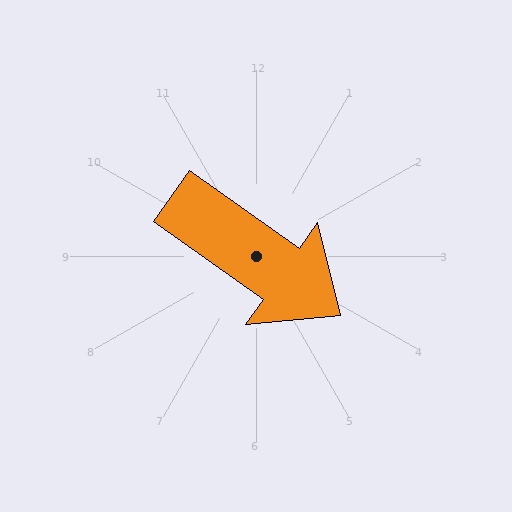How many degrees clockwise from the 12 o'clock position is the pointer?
Approximately 125 degrees.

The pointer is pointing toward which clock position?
Roughly 4 o'clock.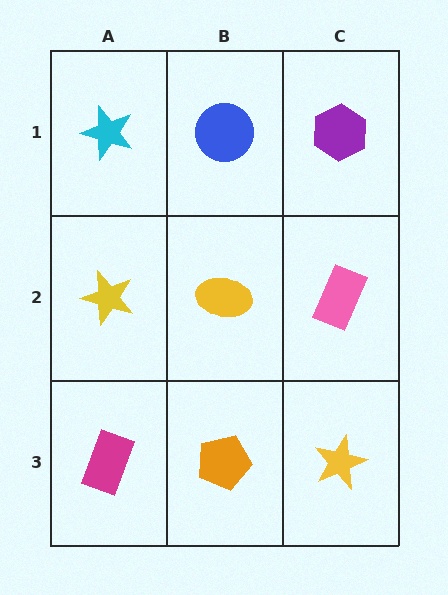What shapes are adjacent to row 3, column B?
A yellow ellipse (row 2, column B), a magenta rectangle (row 3, column A), a yellow star (row 3, column C).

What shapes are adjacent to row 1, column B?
A yellow ellipse (row 2, column B), a cyan star (row 1, column A), a purple hexagon (row 1, column C).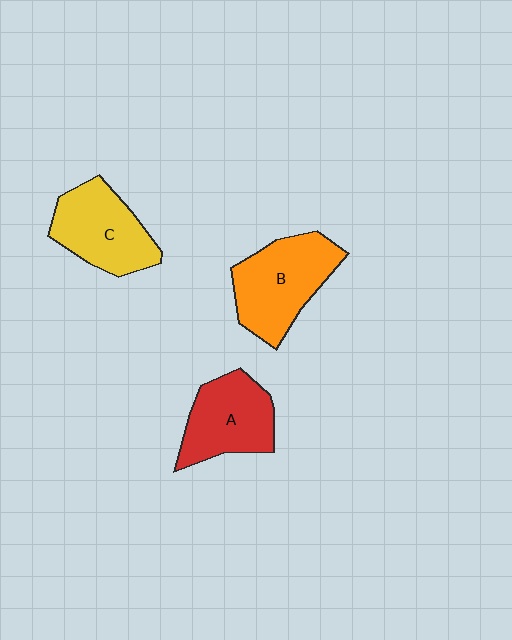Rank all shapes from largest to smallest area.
From largest to smallest: B (orange), C (yellow), A (red).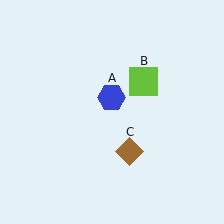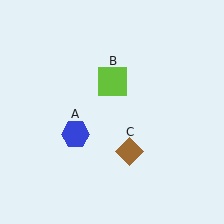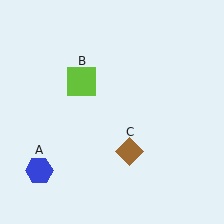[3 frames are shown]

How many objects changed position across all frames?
2 objects changed position: blue hexagon (object A), lime square (object B).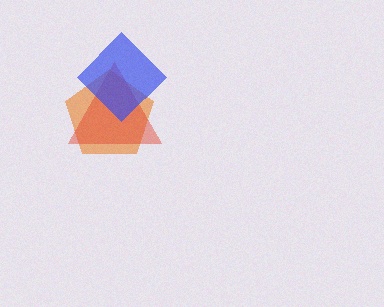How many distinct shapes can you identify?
There are 3 distinct shapes: an orange pentagon, a red triangle, a blue diamond.